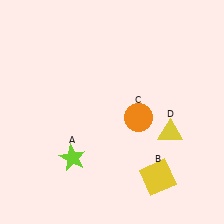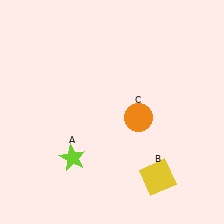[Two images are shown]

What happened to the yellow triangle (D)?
The yellow triangle (D) was removed in Image 2. It was in the bottom-right area of Image 1.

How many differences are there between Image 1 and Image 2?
There is 1 difference between the two images.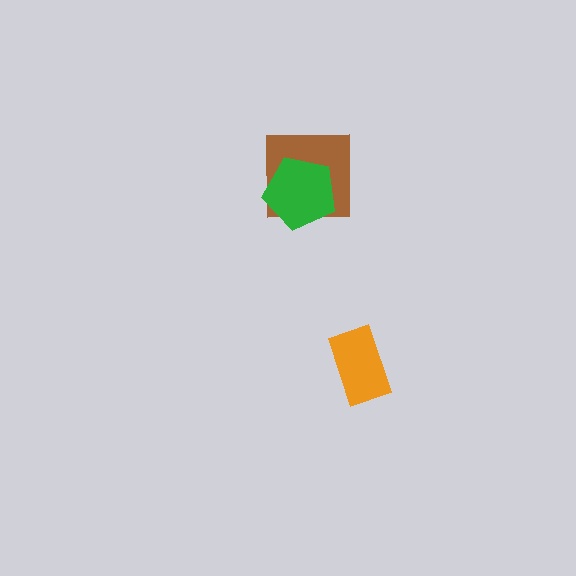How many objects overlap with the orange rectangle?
0 objects overlap with the orange rectangle.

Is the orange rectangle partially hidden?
No, no other shape covers it.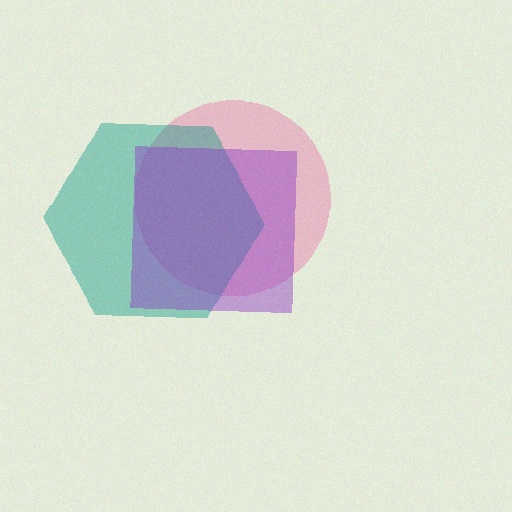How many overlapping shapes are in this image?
There are 3 overlapping shapes in the image.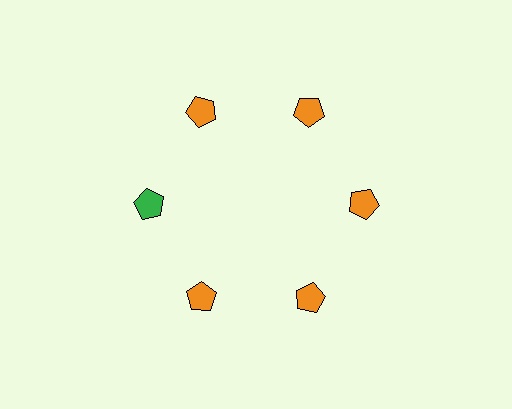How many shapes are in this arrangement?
There are 6 shapes arranged in a ring pattern.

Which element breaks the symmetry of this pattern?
The green pentagon at roughly the 9 o'clock position breaks the symmetry. All other shapes are orange pentagons.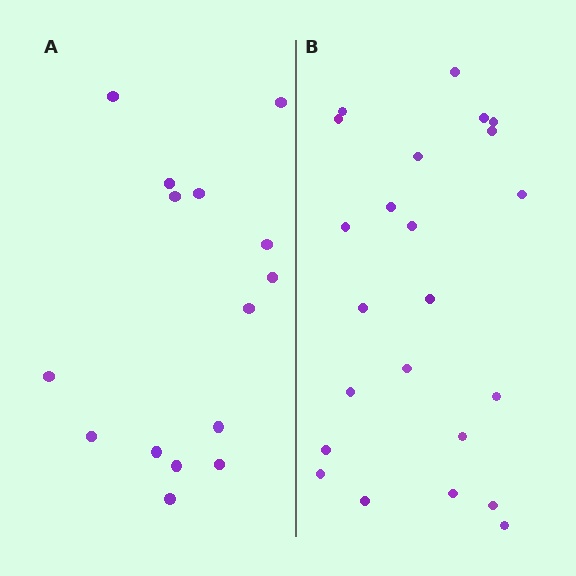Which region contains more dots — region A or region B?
Region B (the right region) has more dots.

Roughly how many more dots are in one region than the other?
Region B has roughly 8 or so more dots than region A.